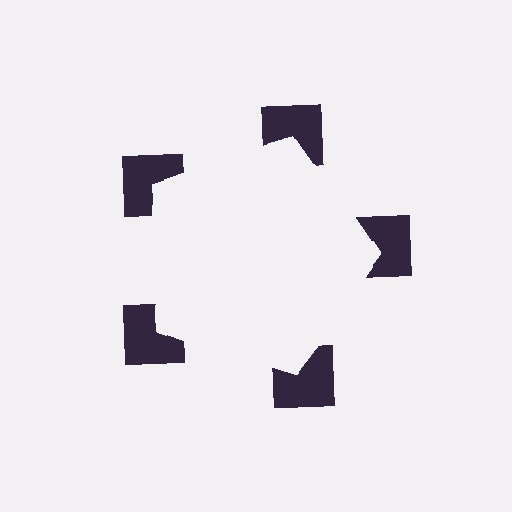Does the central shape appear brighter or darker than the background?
It typically appears slightly brighter than the background, even though no actual brightness change is drawn.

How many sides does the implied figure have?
5 sides.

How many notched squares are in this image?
There are 5 — one at each vertex of the illusory pentagon.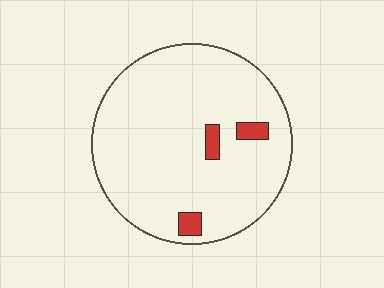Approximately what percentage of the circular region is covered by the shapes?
Approximately 5%.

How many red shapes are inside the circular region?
3.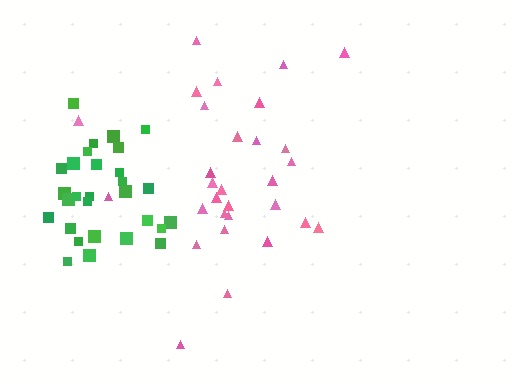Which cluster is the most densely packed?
Green.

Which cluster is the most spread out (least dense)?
Pink.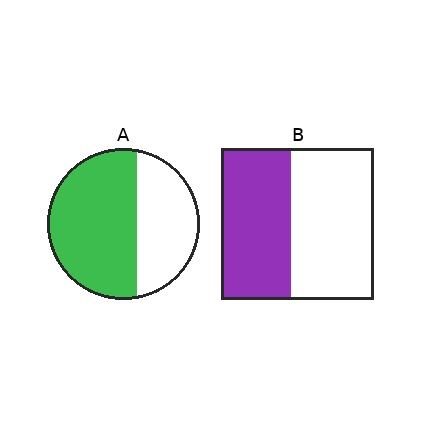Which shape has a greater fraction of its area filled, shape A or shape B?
Shape A.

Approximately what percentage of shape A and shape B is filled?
A is approximately 60% and B is approximately 45%.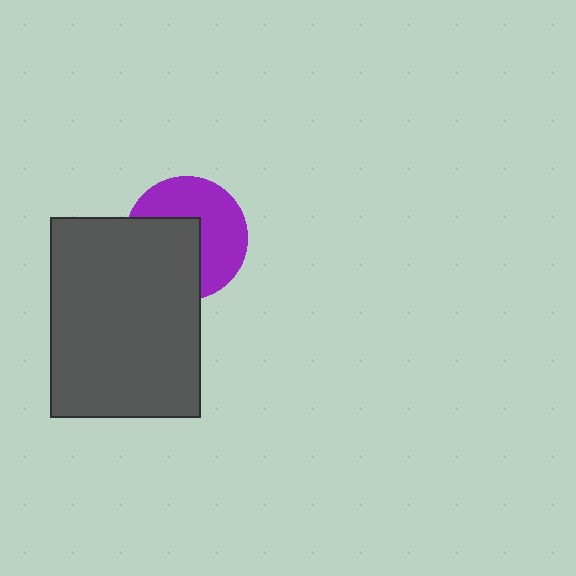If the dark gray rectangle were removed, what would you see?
You would see the complete purple circle.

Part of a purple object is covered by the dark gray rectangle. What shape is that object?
It is a circle.